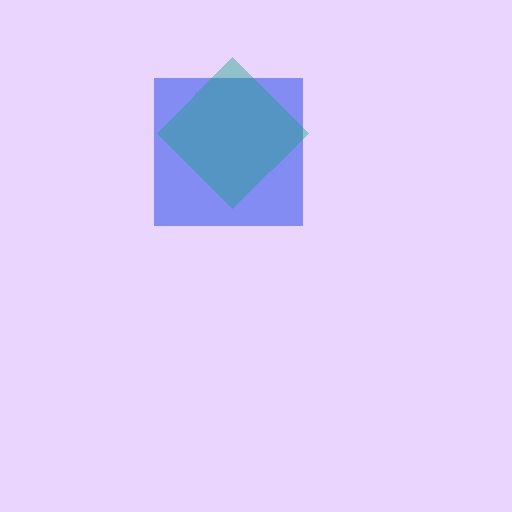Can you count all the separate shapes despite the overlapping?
Yes, there are 2 separate shapes.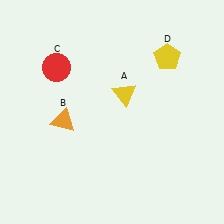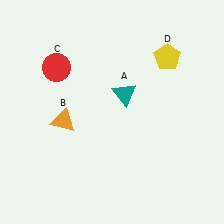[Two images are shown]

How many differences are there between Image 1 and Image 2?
There is 1 difference between the two images.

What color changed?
The triangle (A) changed from yellow in Image 1 to teal in Image 2.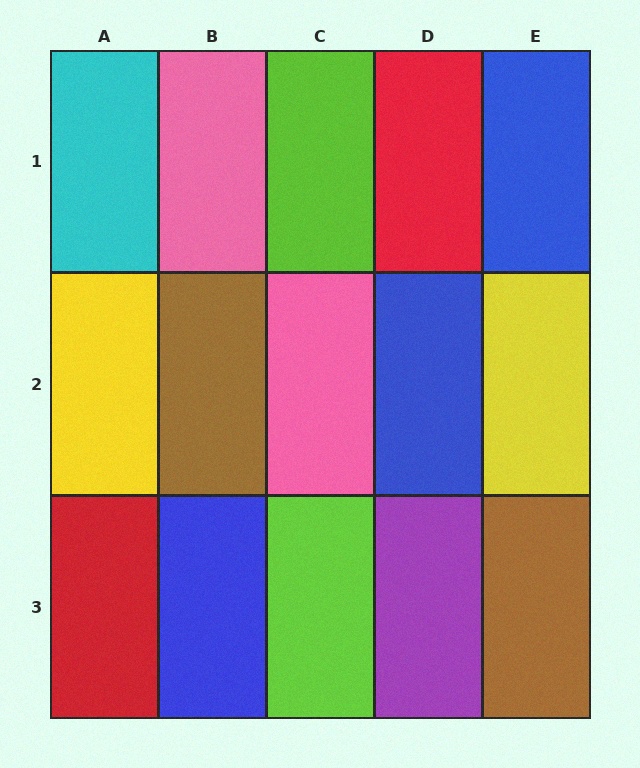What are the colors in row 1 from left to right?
Cyan, pink, lime, red, blue.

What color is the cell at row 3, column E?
Brown.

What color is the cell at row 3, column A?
Red.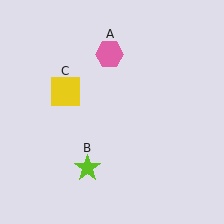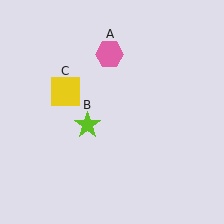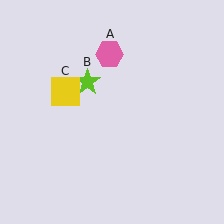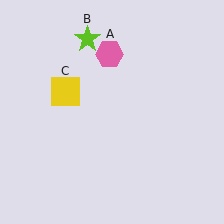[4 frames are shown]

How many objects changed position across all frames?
1 object changed position: lime star (object B).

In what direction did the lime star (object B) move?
The lime star (object B) moved up.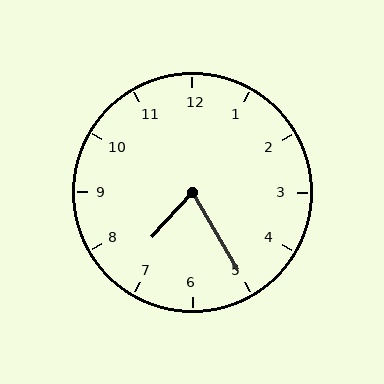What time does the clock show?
7:25.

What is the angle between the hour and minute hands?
Approximately 72 degrees.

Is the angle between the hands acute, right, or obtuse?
It is acute.